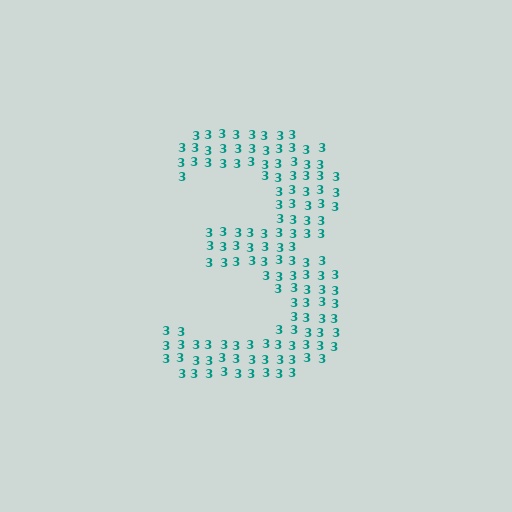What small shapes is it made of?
It is made of small digit 3's.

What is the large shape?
The large shape is the digit 3.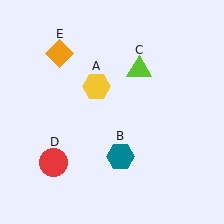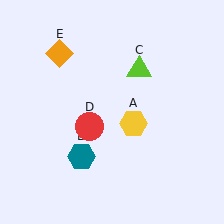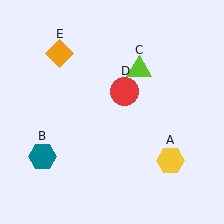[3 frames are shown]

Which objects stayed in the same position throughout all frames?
Lime triangle (object C) and orange diamond (object E) remained stationary.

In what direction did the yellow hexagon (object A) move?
The yellow hexagon (object A) moved down and to the right.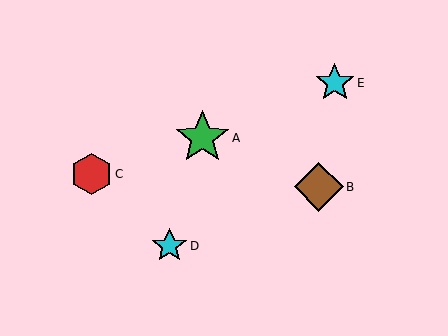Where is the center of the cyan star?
The center of the cyan star is at (169, 246).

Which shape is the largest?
The green star (labeled A) is the largest.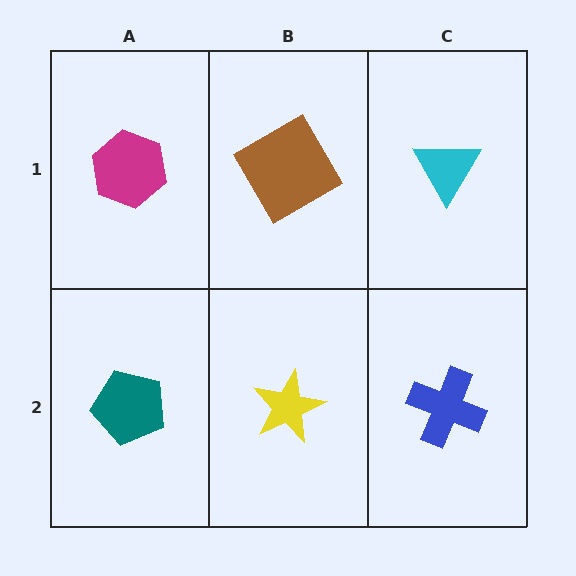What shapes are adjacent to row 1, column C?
A blue cross (row 2, column C), a brown square (row 1, column B).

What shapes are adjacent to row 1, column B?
A yellow star (row 2, column B), a magenta hexagon (row 1, column A), a cyan triangle (row 1, column C).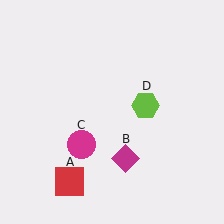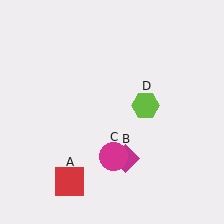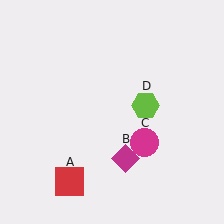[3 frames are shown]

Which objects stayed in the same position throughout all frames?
Red square (object A) and magenta diamond (object B) and lime hexagon (object D) remained stationary.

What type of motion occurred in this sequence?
The magenta circle (object C) rotated counterclockwise around the center of the scene.